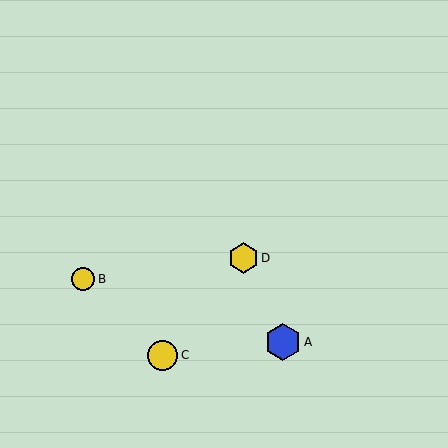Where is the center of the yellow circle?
The center of the yellow circle is at (83, 279).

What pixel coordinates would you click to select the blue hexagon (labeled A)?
Click at (283, 342) to select the blue hexagon A.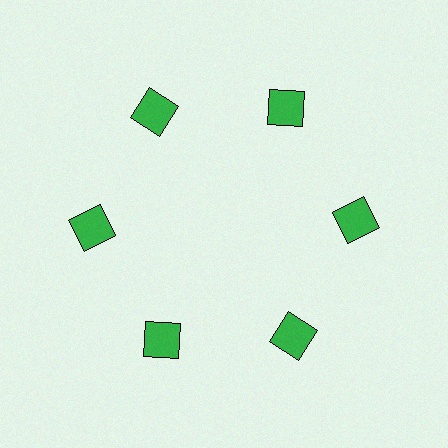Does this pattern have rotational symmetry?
Yes, this pattern has 6-fold rotational symmetry. It looks the same after rotating 60 degrees around the center.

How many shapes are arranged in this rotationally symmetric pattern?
There are 6 shapes, arranged in 6 groups of 1.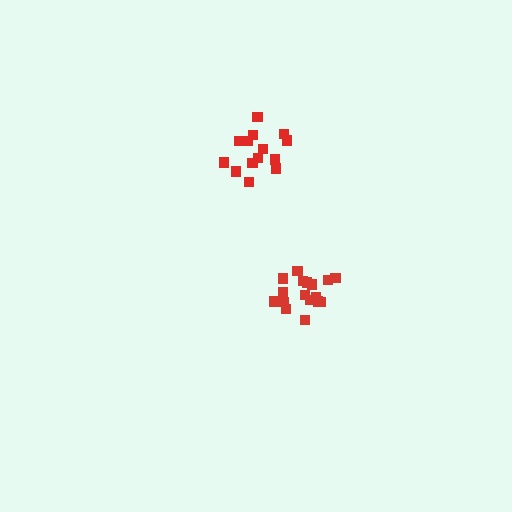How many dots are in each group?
Group 1: 17 dots, Group 2: 14 dots (31 total).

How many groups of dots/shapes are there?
There are 2 groups.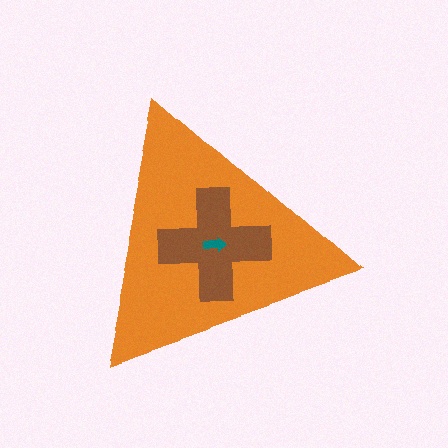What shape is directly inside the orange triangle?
The brown cross.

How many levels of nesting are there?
3.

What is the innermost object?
The teal arrow.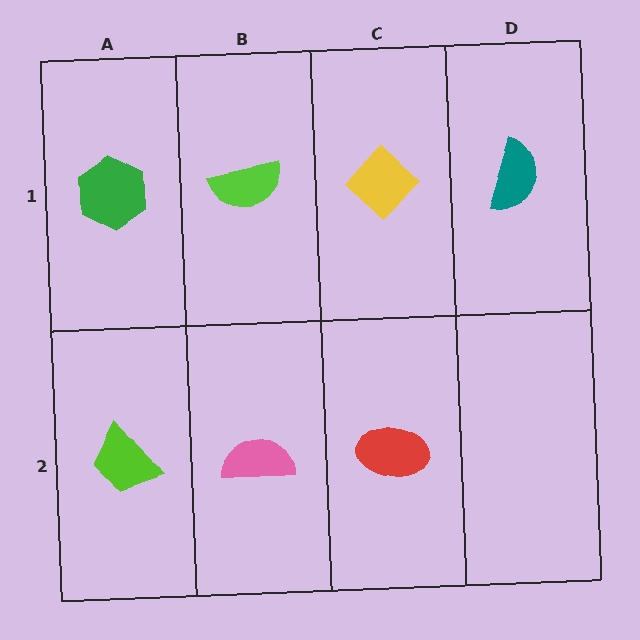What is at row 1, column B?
A lime semicircle.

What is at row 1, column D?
A teal semicircle.